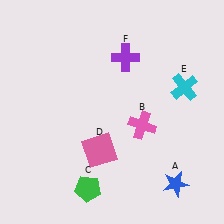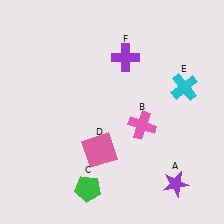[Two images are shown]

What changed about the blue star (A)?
In Image 1, A is blue. In Image 2, it changed to purple.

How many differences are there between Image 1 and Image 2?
There is 1 difference between the two images.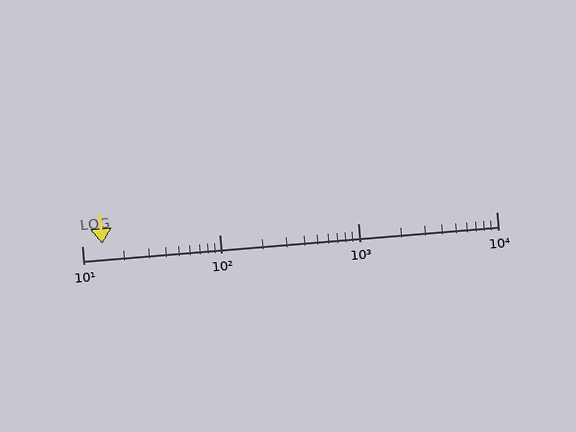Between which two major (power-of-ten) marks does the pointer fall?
The pointer is between 10 and 100.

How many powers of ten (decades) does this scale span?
The scale spans 3 decades, from 10 to 10000.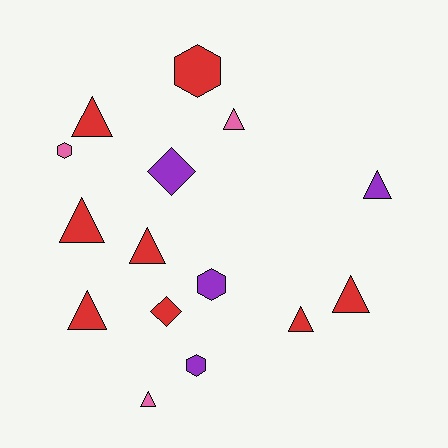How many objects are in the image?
There are 15 objects.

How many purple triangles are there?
There is 1 purple triangle.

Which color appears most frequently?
Red, with 8 objects.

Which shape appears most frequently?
Triangle, with 9 objects.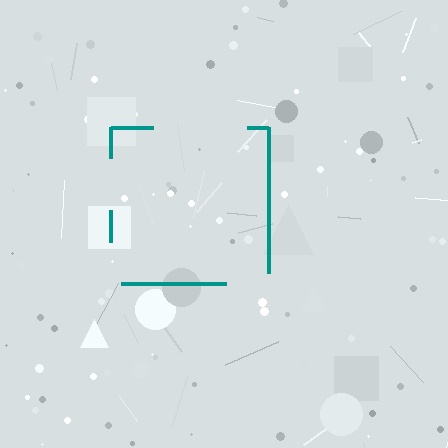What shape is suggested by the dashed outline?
The dashed outline suggests a square.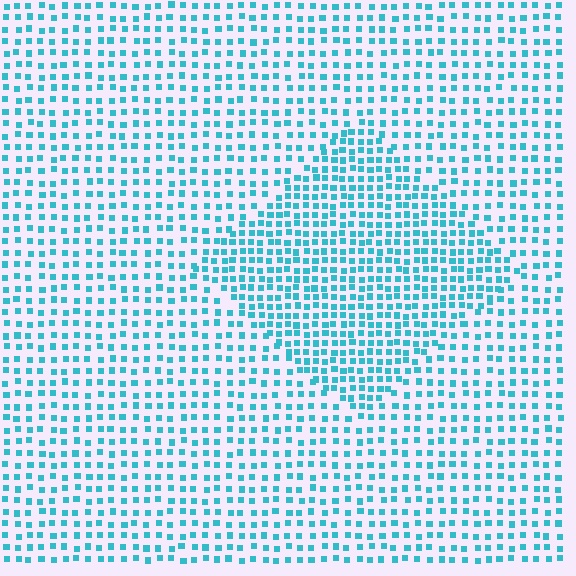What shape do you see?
I see a diamond.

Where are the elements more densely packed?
The elements are more densely packed inside the diamond boundary.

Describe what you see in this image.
The image contains small cyan elements arranged at two different densities. A diamond-shaped region is visible where the elements are more densely packed than the surrounding area.